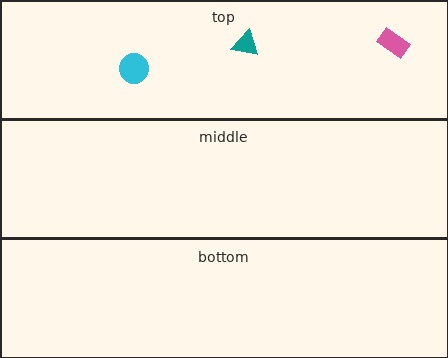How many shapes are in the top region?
3.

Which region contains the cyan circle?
The top region.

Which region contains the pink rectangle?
The top region.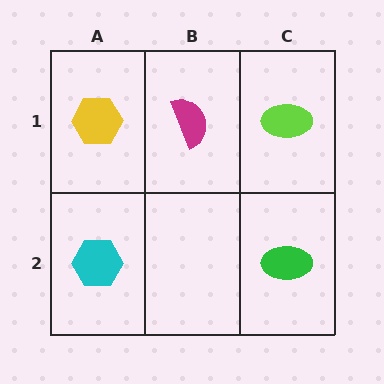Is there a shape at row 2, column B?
No, that cell is empty.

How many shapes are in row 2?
2 shapes.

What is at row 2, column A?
A cyan hexagon.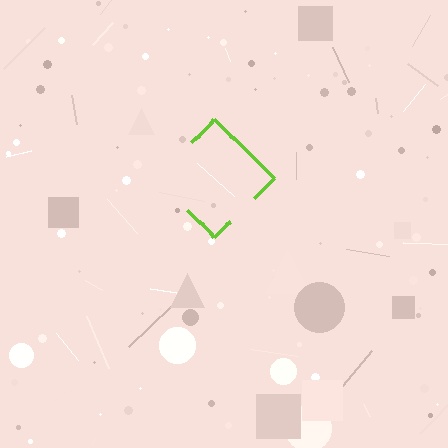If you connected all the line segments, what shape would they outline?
They would outline a diamond.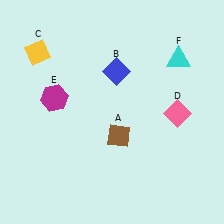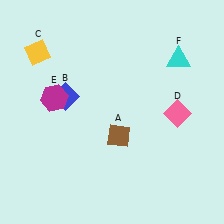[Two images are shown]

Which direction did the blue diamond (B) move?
The blue diamond (B) moved left.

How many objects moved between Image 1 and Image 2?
1 object moved between the two images.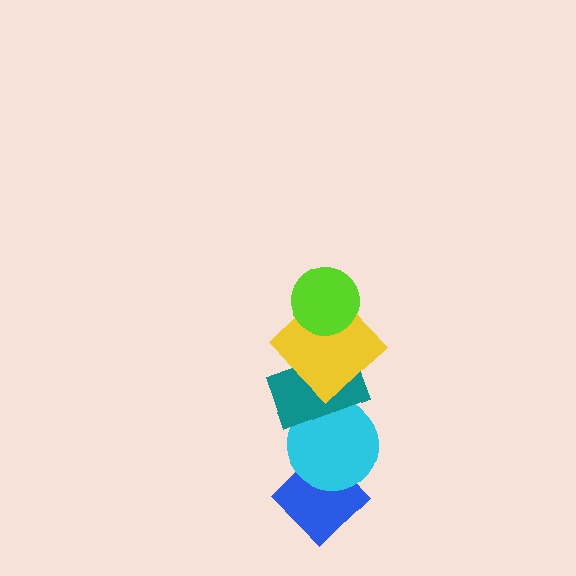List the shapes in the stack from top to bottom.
From top to bottom: the lime circle, the yellow diamond, the teal rectangle, the cyan circle, the blue diamond.